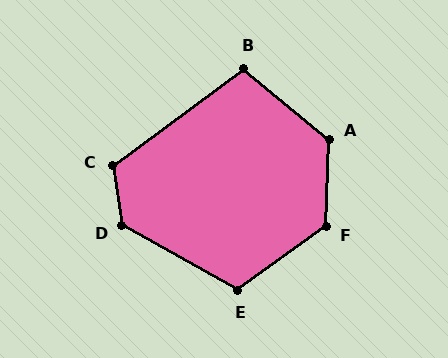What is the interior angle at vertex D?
Approximately 128 degrees (obtuse).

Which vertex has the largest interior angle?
F, at approximately 128 degrees.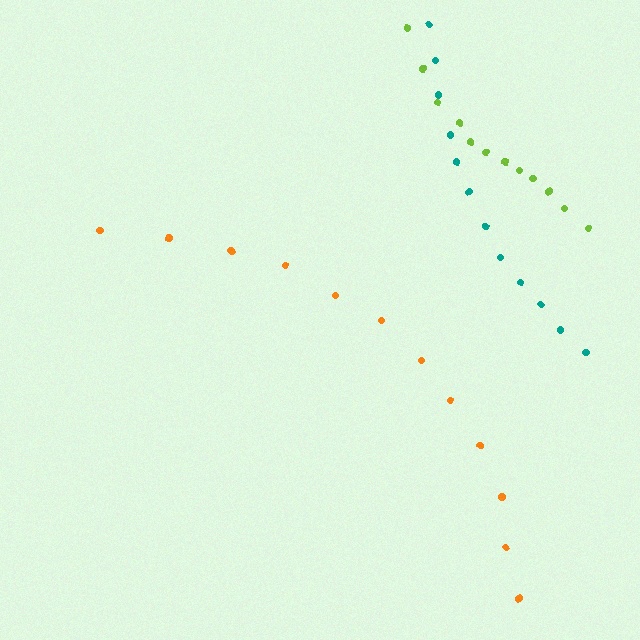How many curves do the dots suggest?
There are 3 distinct paths.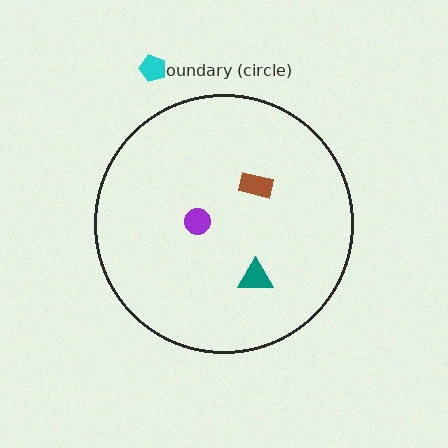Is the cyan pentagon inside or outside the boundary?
Outside.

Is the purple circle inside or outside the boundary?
Inside.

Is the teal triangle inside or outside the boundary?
Inside.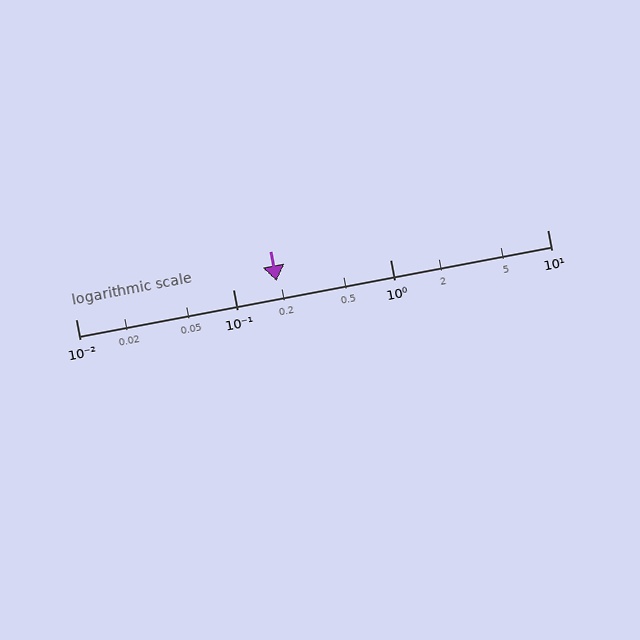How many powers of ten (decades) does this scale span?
The scale spans 3 decades, from 0.01 to 10.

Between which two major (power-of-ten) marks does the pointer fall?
The pointer is between 0.1 and 1.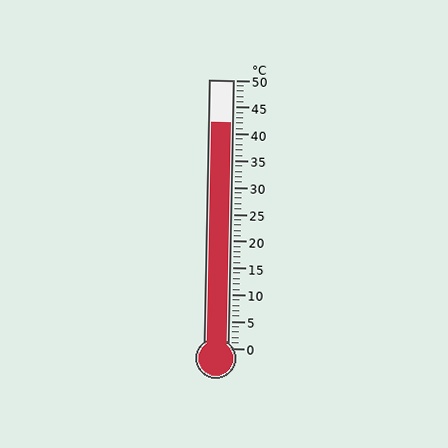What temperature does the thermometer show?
The thermometer shows approximately 42°C.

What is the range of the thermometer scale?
The thermometer scale ranges from 0°C to 50°C.